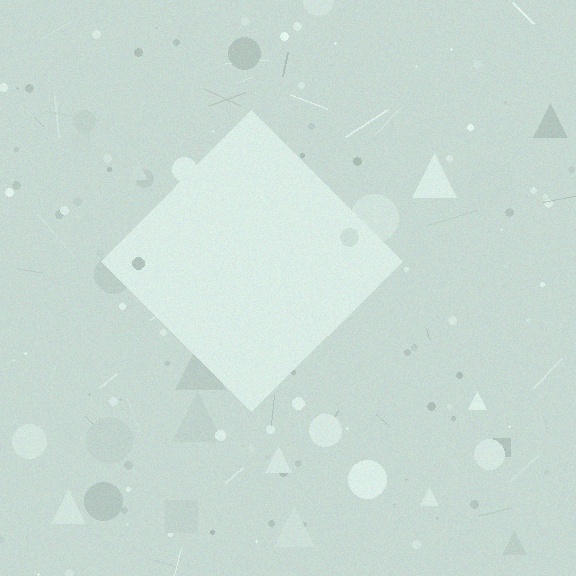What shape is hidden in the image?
A diamond is hidden in the image.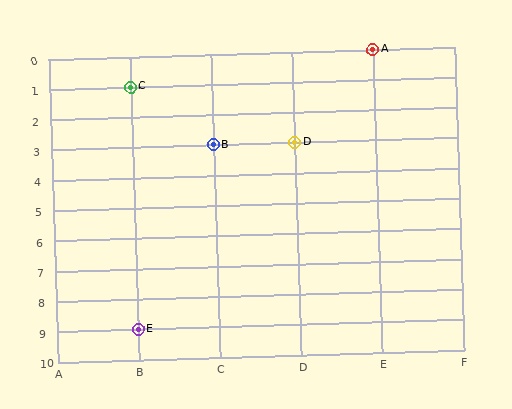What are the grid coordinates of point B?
Point B is at grid coordinates (C, 3).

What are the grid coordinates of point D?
Point D is at grid coordinates (D, 3).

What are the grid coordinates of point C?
Point C is at grid coordinates (B, 1).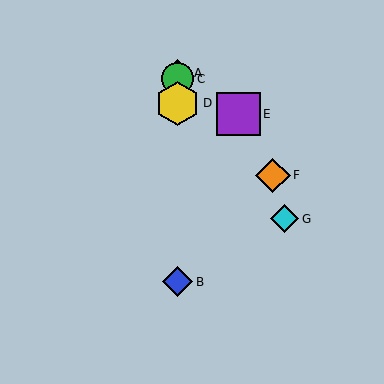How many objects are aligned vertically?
4 objects (A, B, C, D) are aligned vertically.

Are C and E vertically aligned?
No, C is at x≈178 and E is at x≈239.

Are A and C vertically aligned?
Yes, both are at x≈178.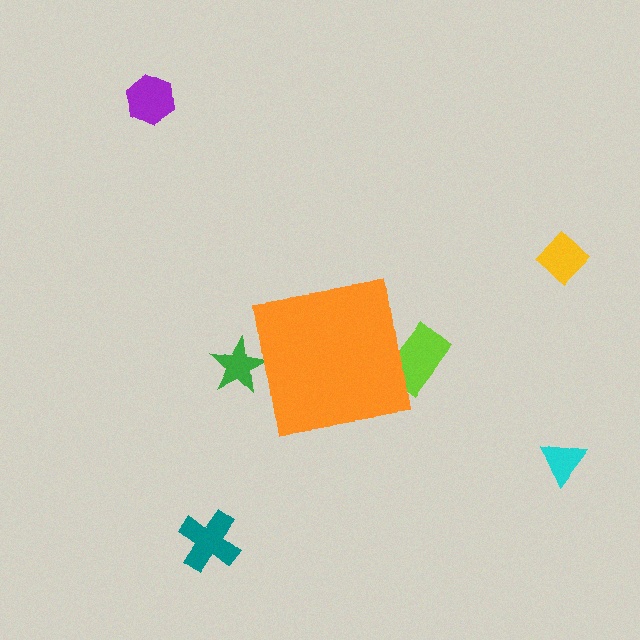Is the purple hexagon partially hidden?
No, the purple hexagon is fully visible.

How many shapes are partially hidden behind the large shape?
2 shapes are partially hidden.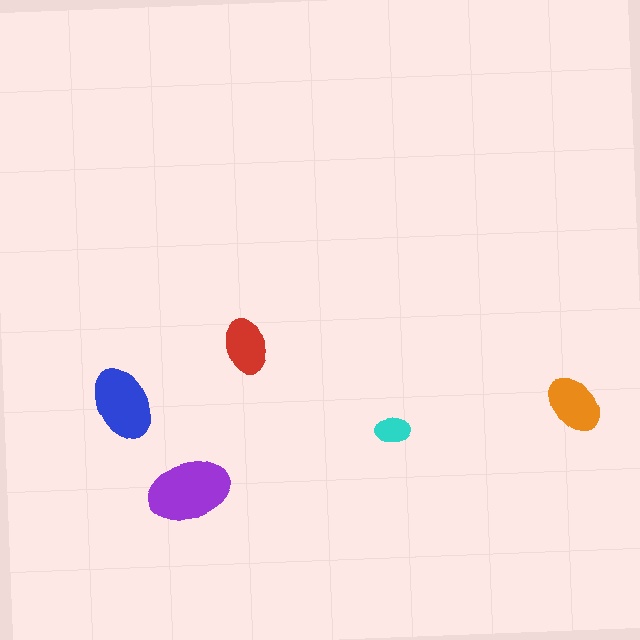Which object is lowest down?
The purple ellipse is bottommost.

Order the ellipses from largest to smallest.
the purple one, the blue one, the orange one, the red one, the cyan one.